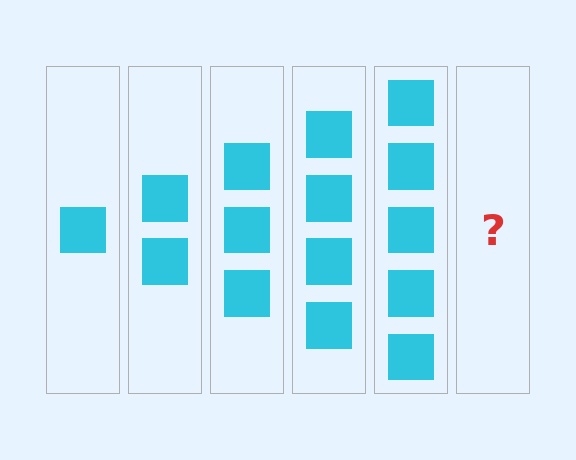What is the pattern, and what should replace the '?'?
The pattern is that each step adds one more square. The '?' should be 6 squares.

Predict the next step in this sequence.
The next step is 6 squares.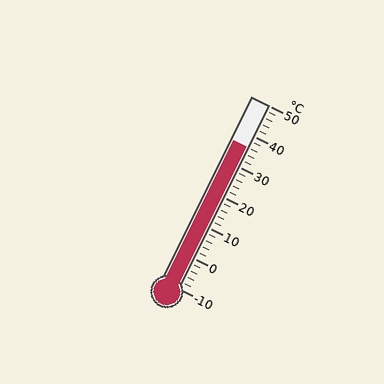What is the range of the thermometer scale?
The thermometer scale ranges from -10°C to 50°C.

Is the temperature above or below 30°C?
The temperature is above 30°C.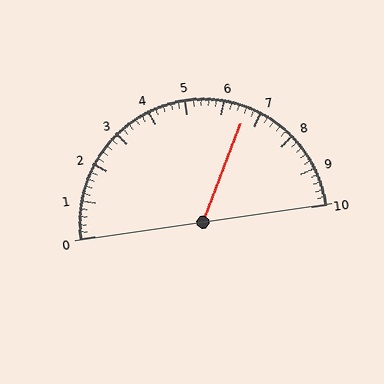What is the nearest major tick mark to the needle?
The nearest major tick mark is 7.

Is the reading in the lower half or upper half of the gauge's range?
The reading is in the upper half of the range (0 to 10).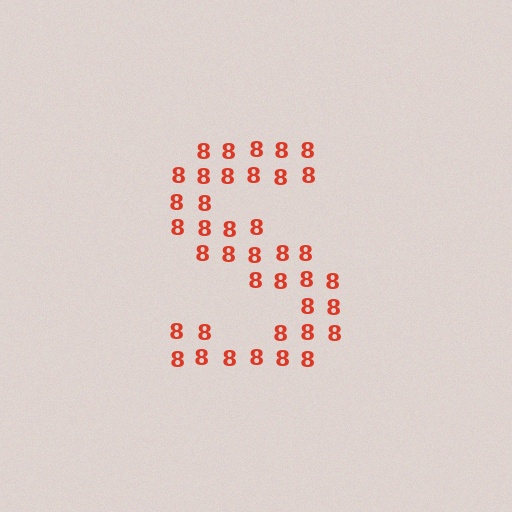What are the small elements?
The small elements are digit 8's.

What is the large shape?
The large shape is the letter S.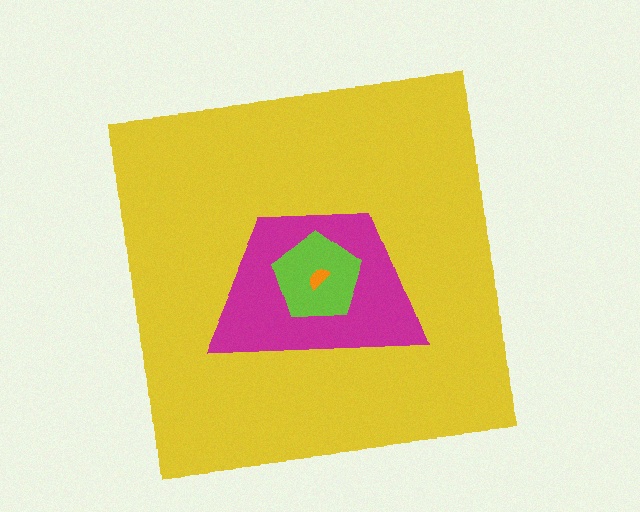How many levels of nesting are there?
4.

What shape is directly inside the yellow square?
The magenta trapezoid.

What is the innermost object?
The orange semicircle.